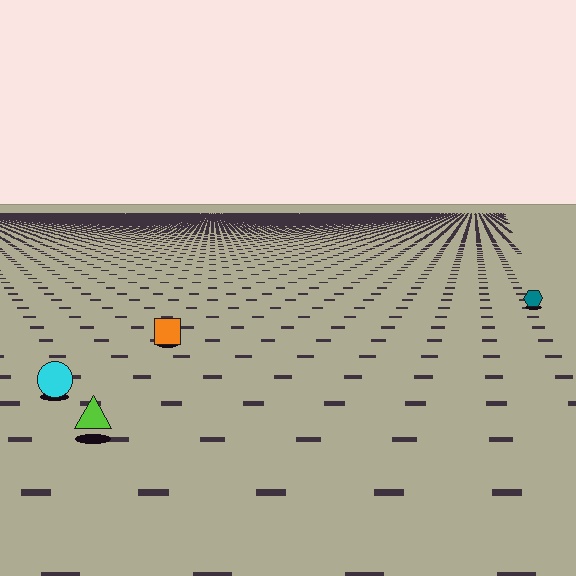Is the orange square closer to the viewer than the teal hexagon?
Yes. The orange square is closer — you can tell from the texture gradient: the ground texture is coarser near it.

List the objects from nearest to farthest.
From nearest to farthest: the lime triangle, the cyan circle, the orange square, the teal hexagon.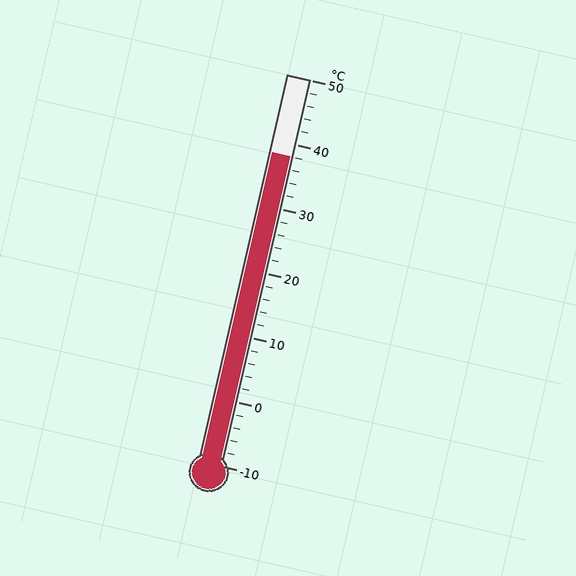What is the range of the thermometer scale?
The thermometer scale ranges from -10°C to 50°C.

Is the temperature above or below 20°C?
The temperature is above 20°C.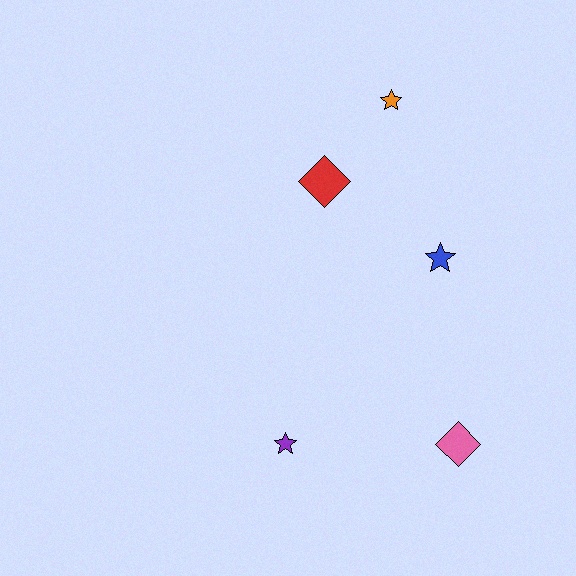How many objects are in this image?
There are 5 objects.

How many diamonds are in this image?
There are 2 diamonds.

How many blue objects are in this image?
There is 1 blue object.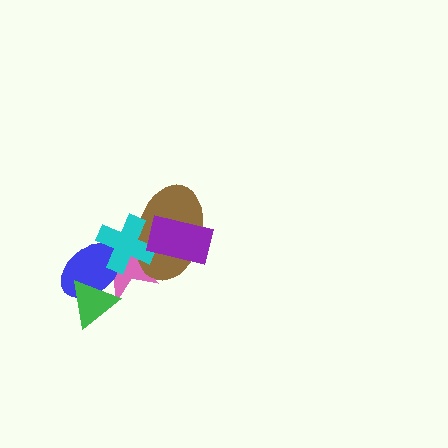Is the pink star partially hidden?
Yes, it is partially covered by another shape.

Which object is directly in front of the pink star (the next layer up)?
The blue ellipse is directly in front of the pink star.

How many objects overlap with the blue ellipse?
3 objects overlap with the blue ellipse.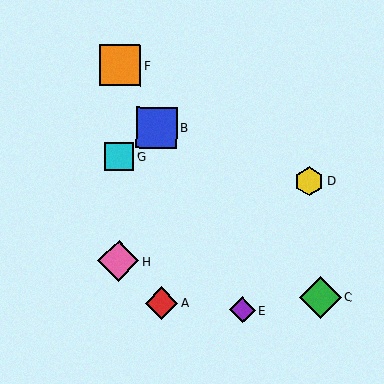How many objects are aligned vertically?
3 objects (F, G, H) are aligned vertically.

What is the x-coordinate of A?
Object A is at x≈161.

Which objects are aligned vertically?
Objects F, G, H are aligned vertically.